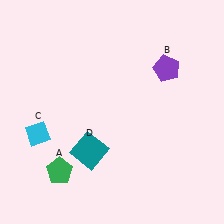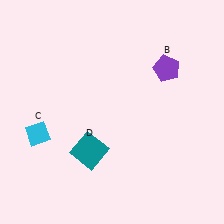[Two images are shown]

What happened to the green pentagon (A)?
The green pentagon (A) was removed in Image 2. It was in the bottom-left area of Image 1.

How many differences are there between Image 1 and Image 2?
There is 1 difference between the two images.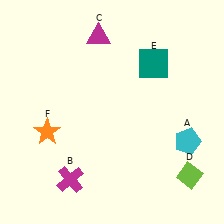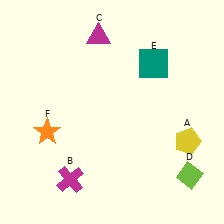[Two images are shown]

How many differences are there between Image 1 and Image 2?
There is 1 difference between the two images.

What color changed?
The pentagon (A) changed from cyan in Image 1 to yellow in Image 2.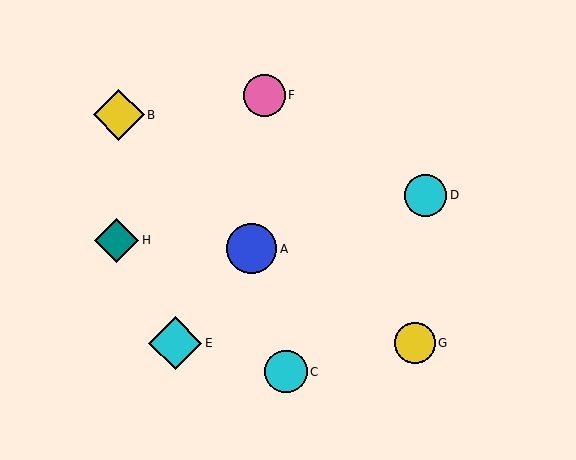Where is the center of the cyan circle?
The center of the cyan circle is at (425, 195).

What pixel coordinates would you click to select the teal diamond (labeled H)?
Click at (117, 240) to select the teal diamond H.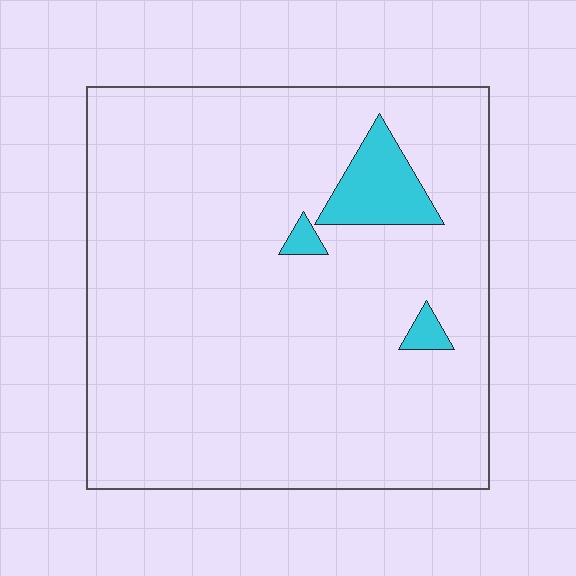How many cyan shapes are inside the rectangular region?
3.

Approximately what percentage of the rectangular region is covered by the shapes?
Approximately 5%.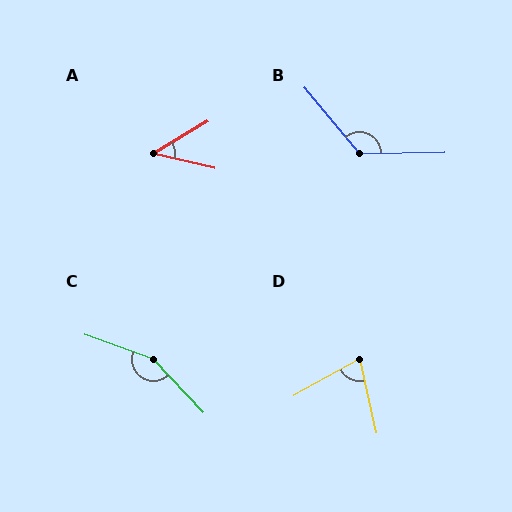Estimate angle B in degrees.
Approximately 129 degrees.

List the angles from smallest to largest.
A (44°), D (73°), B (129°), C (153°).